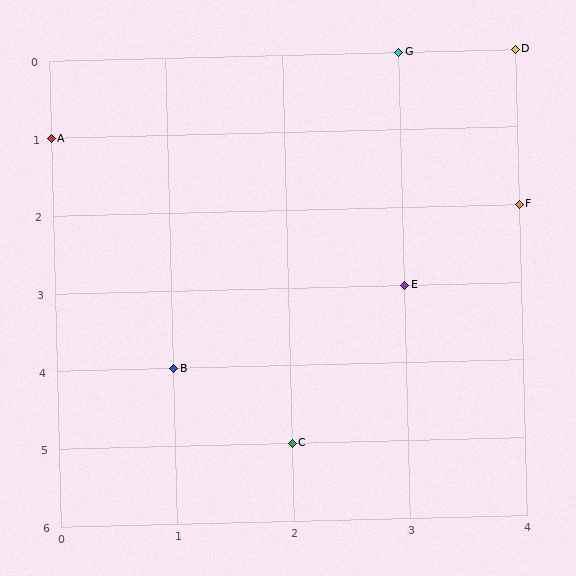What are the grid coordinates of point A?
Point A is at grid coordinates (0, 1).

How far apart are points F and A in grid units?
Points F and A are 4 columns and 1 row apart (about 4.1 grid units diagonally).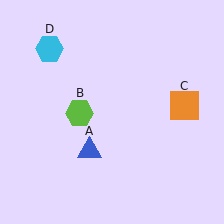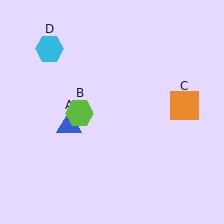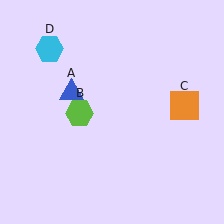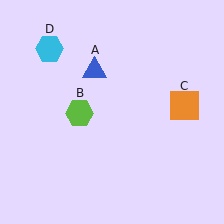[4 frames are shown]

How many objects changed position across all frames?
1 object changed position: blue triangle (object A).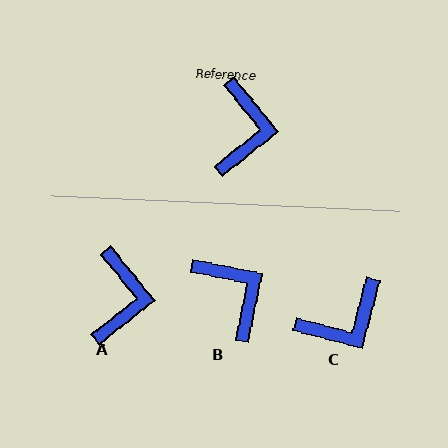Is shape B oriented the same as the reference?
No, it is off by about 40 degrees.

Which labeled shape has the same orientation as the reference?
A.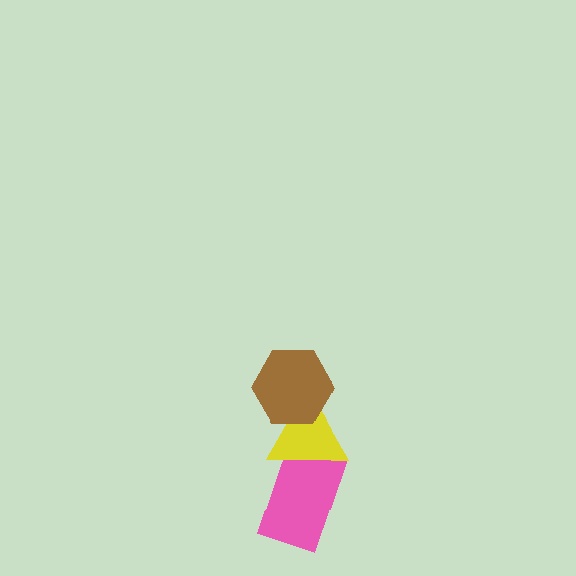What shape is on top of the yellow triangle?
The brown hexagon is on top of the yellow triangle.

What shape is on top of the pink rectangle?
The yellow triangle is on top of the pink rectangle.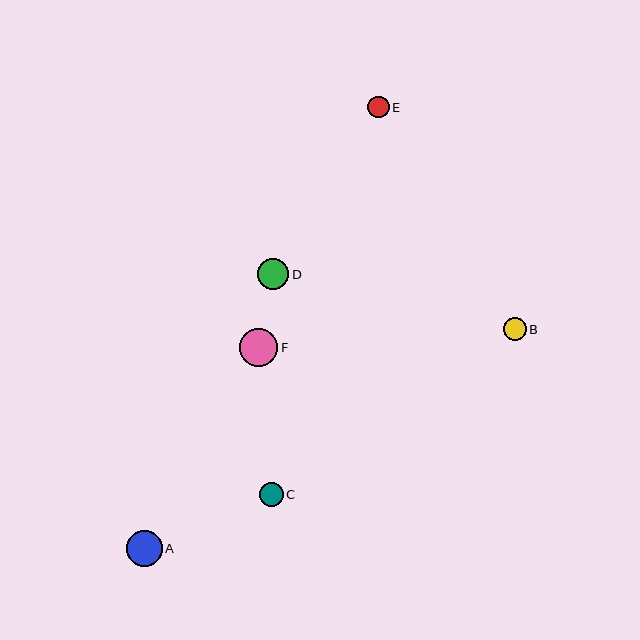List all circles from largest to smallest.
From largest to smallest: F, A, D, C, B, E.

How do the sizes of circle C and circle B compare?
Circle C and circle B are approximately the same size.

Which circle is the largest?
Circle F is the largest with a size of approximately 38 pixels.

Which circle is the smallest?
Circle E is the smallest with a size of approximately 22 pixels.